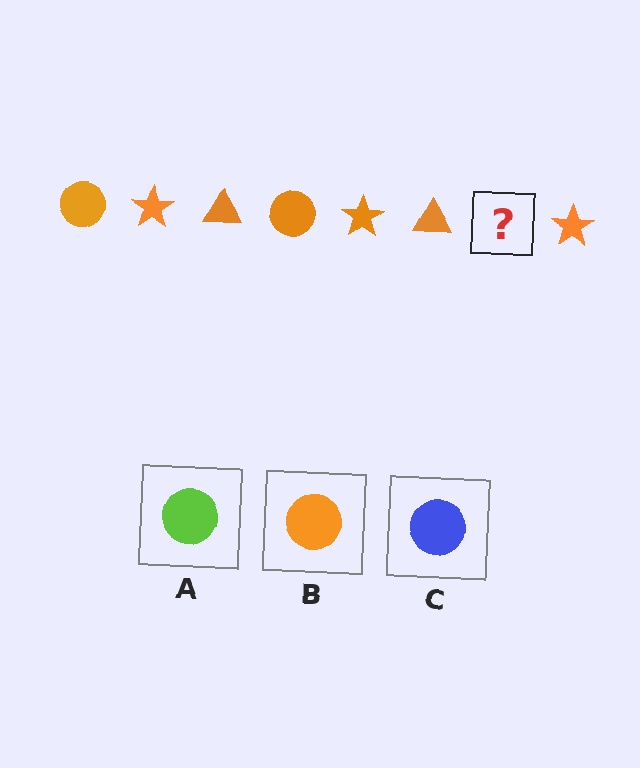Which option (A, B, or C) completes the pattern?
B.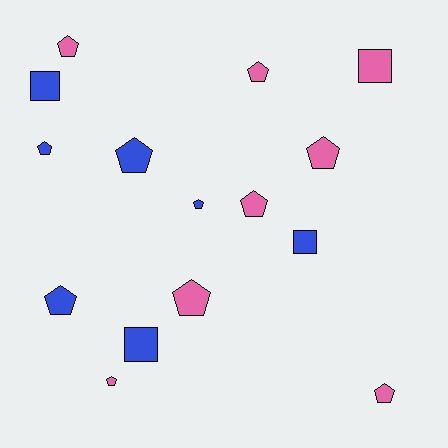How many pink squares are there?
There is 1 pink square.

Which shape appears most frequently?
Pentagon, with 11 objects.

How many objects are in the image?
There are 15 objects.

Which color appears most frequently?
Pink, with 8 objects.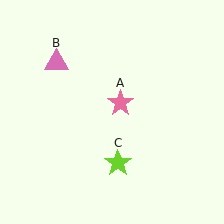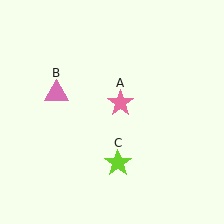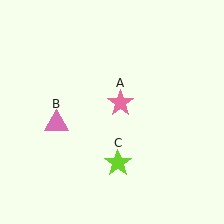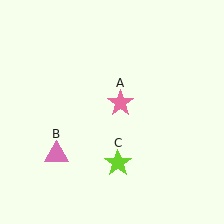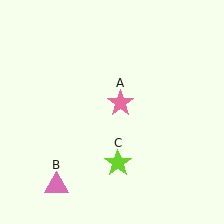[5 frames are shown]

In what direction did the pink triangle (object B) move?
The pink triangle (object B) moved down.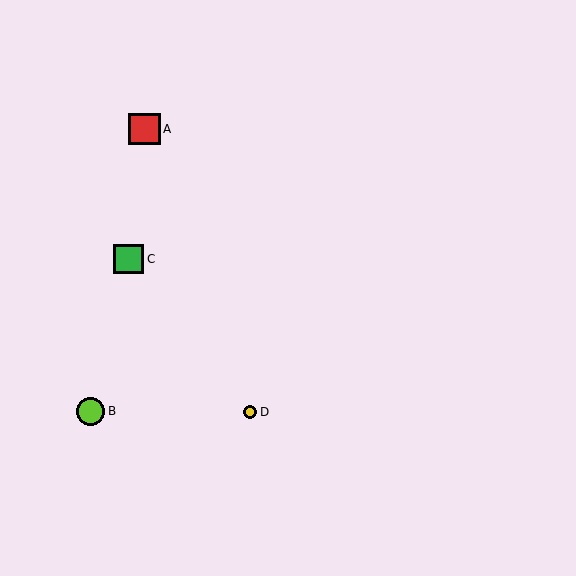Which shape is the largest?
The red square (labeled A) is the largest.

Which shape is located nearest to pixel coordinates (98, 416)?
The lime circle (labeled B) at (91, 411) is nearest to that location.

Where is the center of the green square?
The center of the green square is at (129, 259).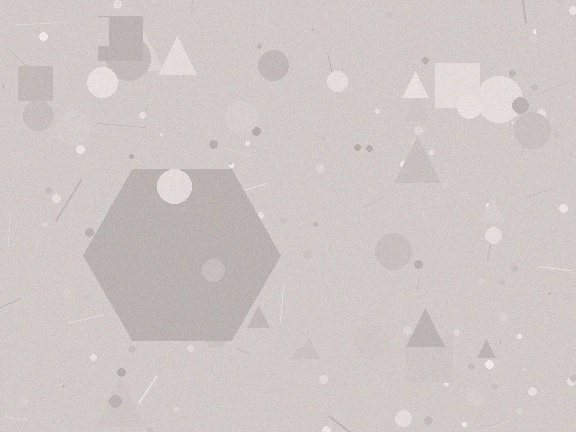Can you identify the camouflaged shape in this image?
The camouflaged shape is a hexagon.